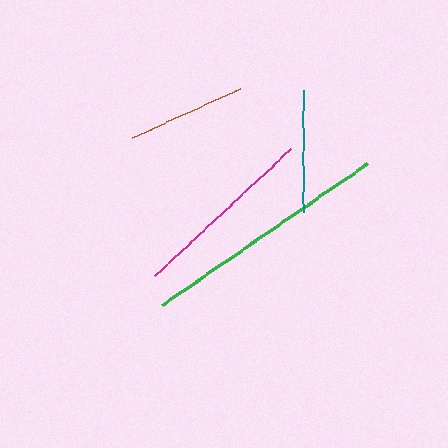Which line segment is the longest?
The green line is the longest at approximately 249 pixels.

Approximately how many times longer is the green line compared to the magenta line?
The green line is approximately 1.3 times the length of the magenta line.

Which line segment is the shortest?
The brown line is the shortest at approximately 120 pixels.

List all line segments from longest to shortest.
From longest to shortest: green, magenta, teal, brown.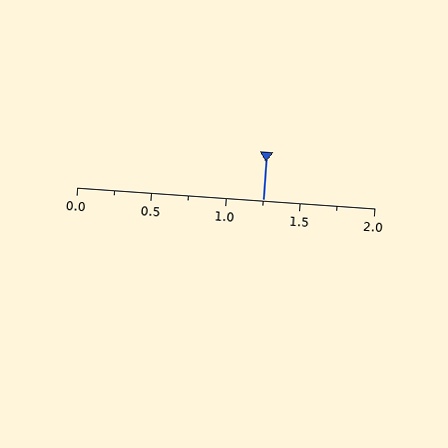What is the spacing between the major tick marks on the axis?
The major ticks are spaced 0.5 apart.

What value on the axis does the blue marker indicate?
The marker indicates approximately 1.25.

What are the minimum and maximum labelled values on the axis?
The axis runs from 0.0 to 2.0.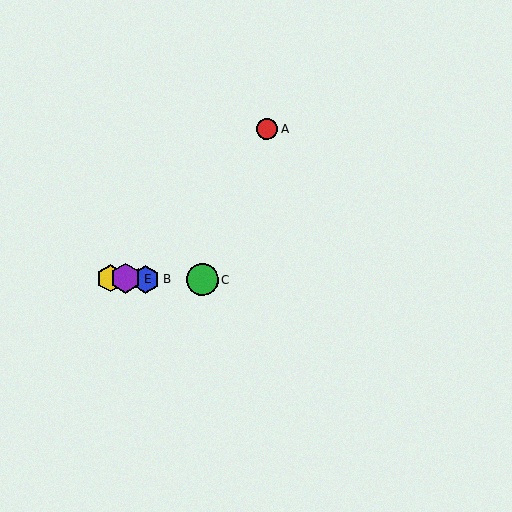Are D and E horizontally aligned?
Yes, both are at y≈278.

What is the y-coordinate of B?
Object B is at y≈279.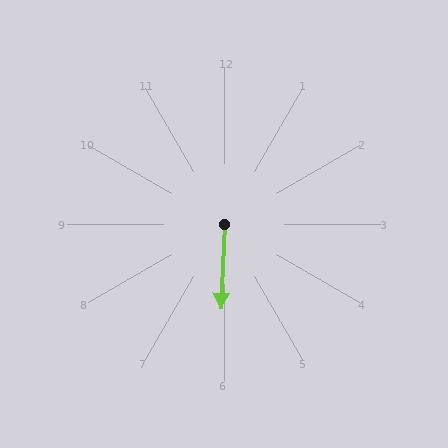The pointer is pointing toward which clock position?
Roughly 6 o'clock.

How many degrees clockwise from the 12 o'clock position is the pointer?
Approximately 182 degrees.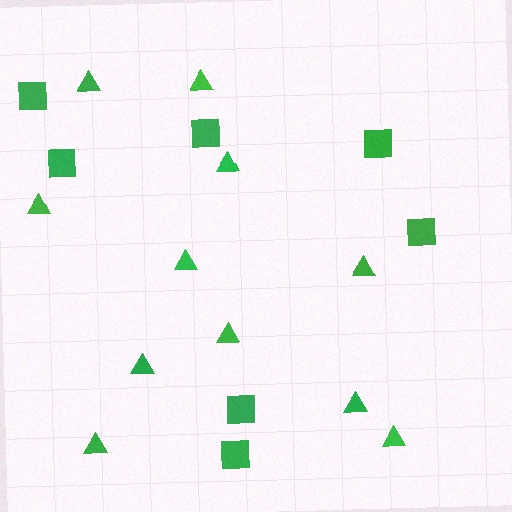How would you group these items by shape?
There are 2 groups: one group of squares (7) and one group of triangles (11).